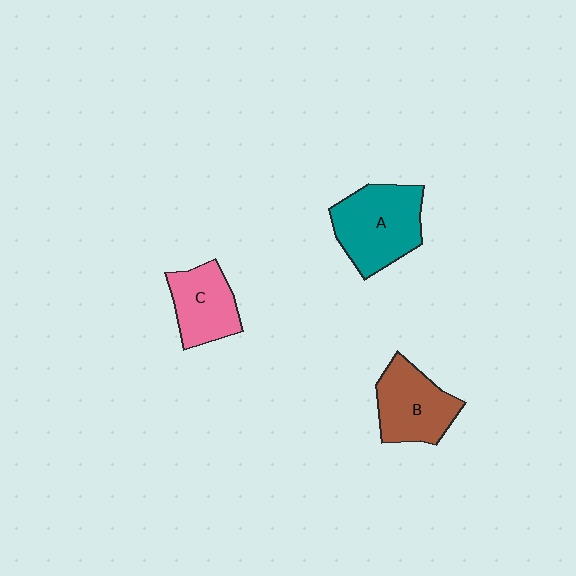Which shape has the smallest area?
Shape C (pink).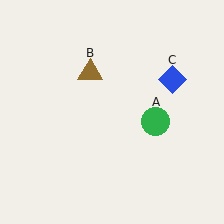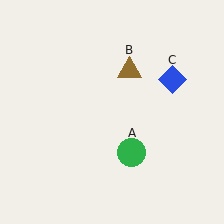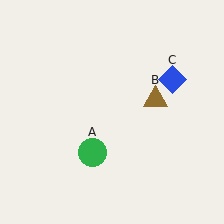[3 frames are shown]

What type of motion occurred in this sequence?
The green circle (object A), brown triangle (object B) rotated clockwise around the center of the scene.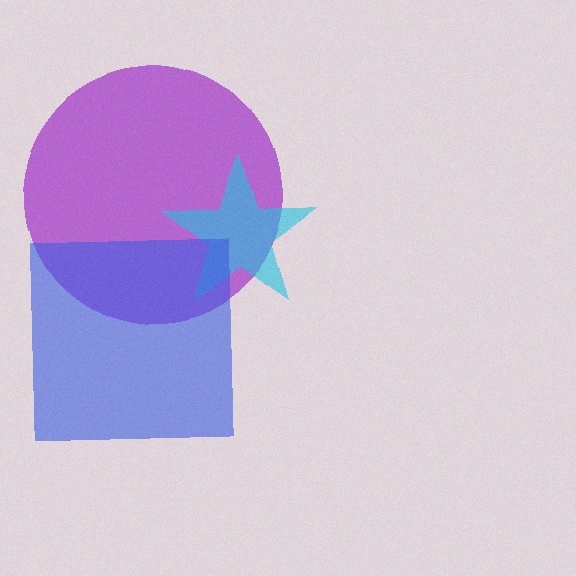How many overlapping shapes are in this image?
There are 3 overlapping shapes in the image.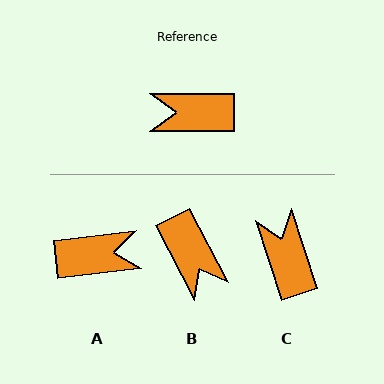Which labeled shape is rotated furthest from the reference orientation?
A, about 173 degrees away.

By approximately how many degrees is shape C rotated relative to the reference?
Approximately 72 degrees clockwise.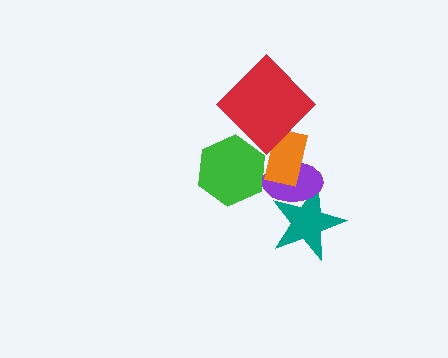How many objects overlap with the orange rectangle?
3 objects overlap with the orange rectangle.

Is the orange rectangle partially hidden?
Yes, it is partially covered by another shape.